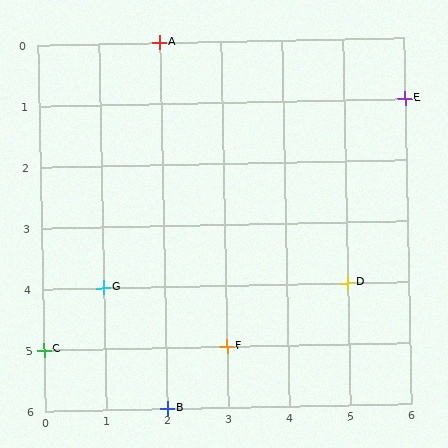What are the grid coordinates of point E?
Point E is at grid coordinates (6, 1).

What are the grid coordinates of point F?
Point F is at grid coordinates (3, 5).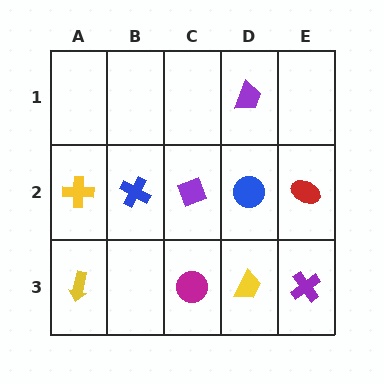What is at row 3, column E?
A purple cross.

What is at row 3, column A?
A yellow arrow.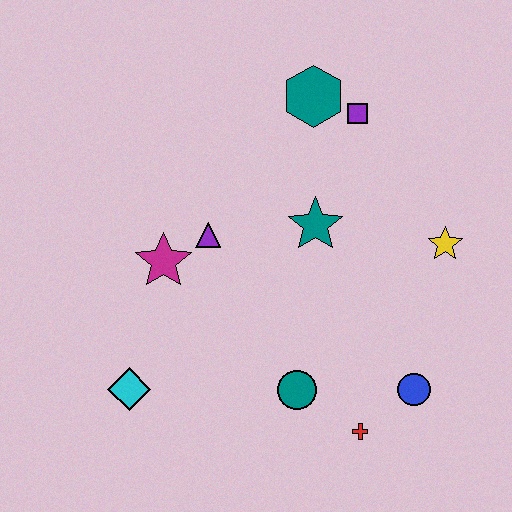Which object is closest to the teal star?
The purple triangle is closest to the teal star.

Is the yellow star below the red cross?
No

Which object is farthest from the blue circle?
The teal hexagon is farthest from the blue circle.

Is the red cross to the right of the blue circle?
No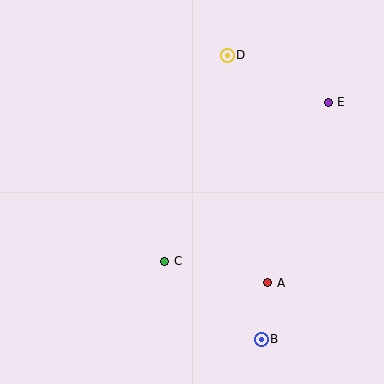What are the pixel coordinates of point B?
Point B is at (261, 339).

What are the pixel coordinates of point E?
Point E is at (328, 102).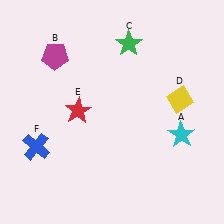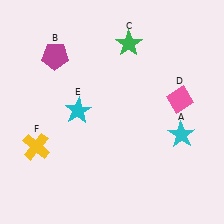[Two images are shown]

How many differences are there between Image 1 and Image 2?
There are 3 differences between the two images.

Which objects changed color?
D changed from yellow to pink. E changed from red to cyan. F changed from blue to yellow.